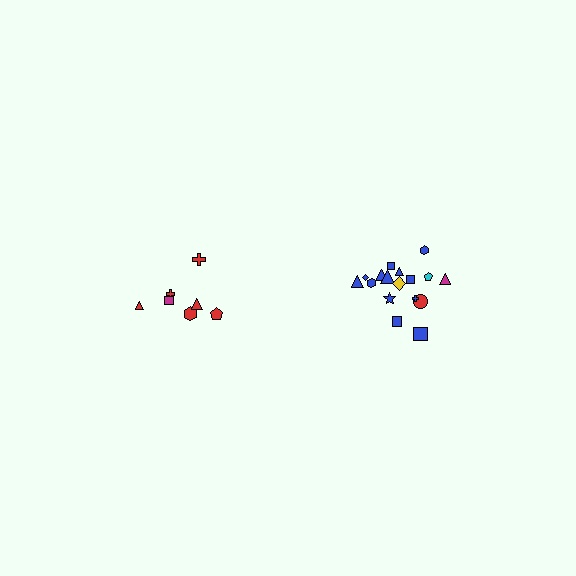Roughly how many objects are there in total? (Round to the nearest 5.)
Roughly 25 objects in total.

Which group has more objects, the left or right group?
The right group.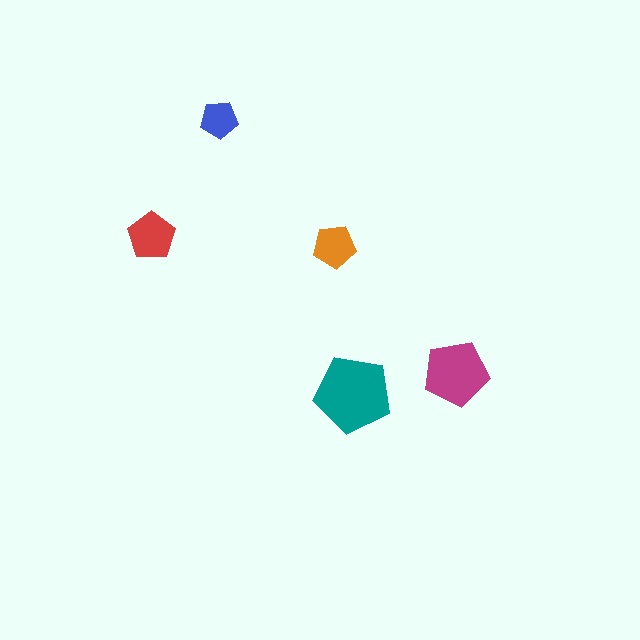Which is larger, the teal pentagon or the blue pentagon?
The teal one.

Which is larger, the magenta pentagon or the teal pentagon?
The teal one.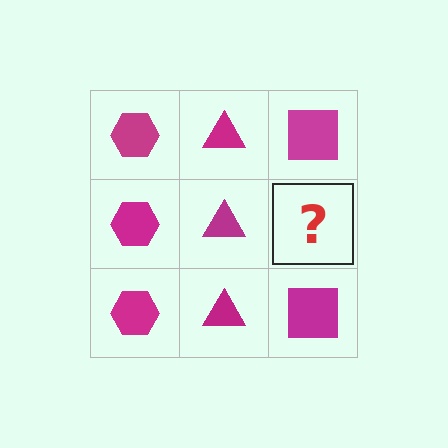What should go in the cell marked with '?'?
The missing cell should contain a magenta square.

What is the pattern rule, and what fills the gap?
The rule is that each column has a consistent shape. The gap should be filled with a magenta square.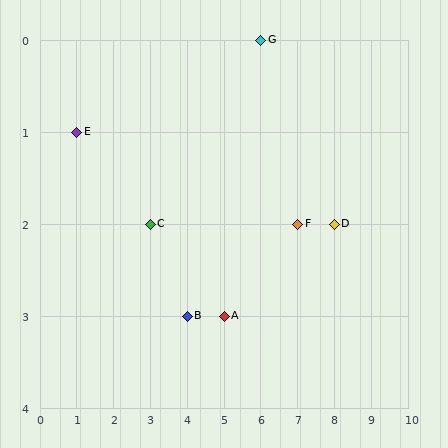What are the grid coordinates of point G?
Point G is at grid coordinates (6, 0).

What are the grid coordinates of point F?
Point F is at grid coordinates (7, 2).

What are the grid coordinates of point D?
Point D is at grid coordinates (8, 2).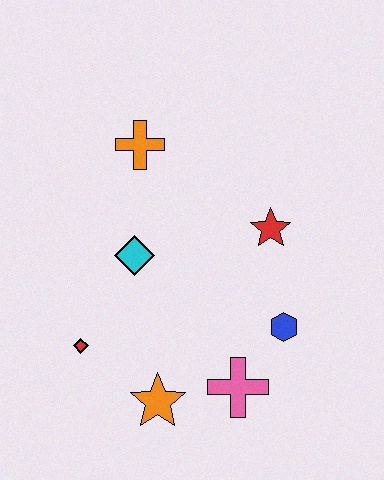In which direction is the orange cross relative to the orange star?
The orange cross is above the orange star.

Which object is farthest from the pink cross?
The orange cross is farthest from the pink cross.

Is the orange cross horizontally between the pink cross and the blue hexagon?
No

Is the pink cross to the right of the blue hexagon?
No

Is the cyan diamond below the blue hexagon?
No